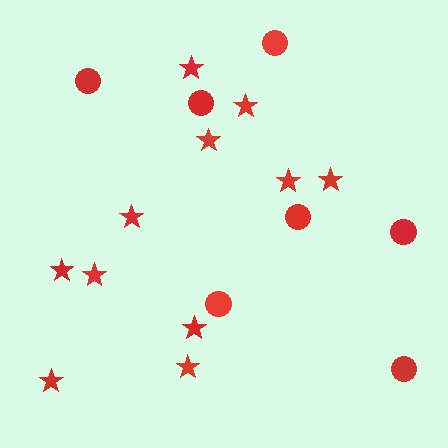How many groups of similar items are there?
There are 2 groups: one group of stars (11) and one group of circles (7).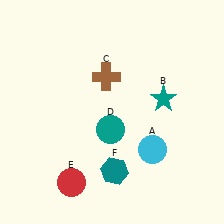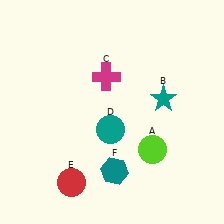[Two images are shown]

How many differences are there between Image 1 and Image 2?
There are 2 differences between the two images.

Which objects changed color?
A changed from cyan to lime. C changed from brown to magenta.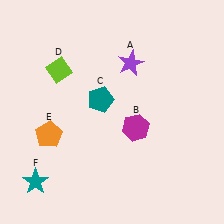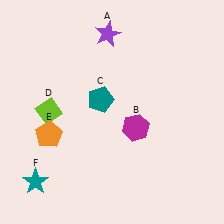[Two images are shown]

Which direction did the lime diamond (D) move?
The lime diamond (D) moved down.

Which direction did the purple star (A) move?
The purple star (A) moved up.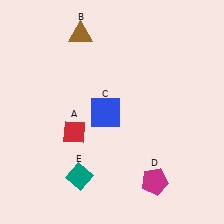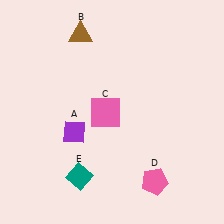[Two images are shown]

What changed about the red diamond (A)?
In Image 1, A is red. In Image 2, it changed to purple.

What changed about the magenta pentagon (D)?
In Image 1, D is magenta. In Image 2, it changed to pink.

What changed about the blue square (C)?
In Image 1, C is blue. In Image 2, it changed to pink.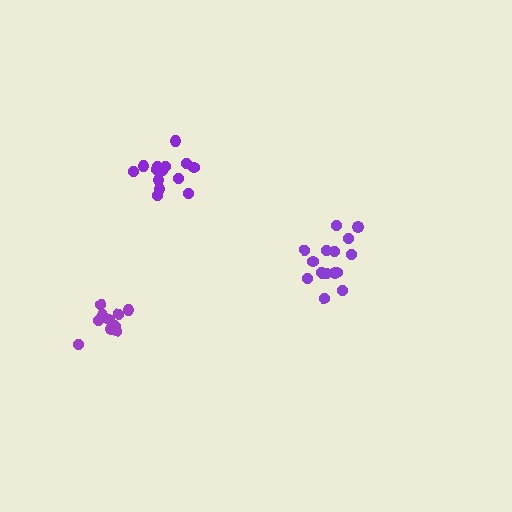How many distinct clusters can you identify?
There are 3 distinct clusters.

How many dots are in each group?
Group 1: 11 dots, Group 2: 16 dots, Group 3: 14 dots (41 total).